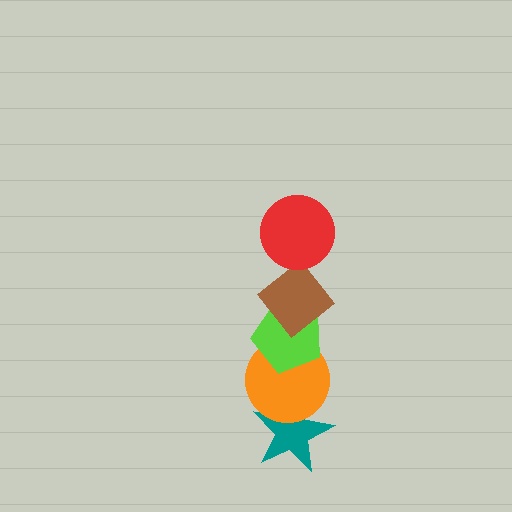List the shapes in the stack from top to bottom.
From top to bottom: the red circle, the brown diamond, the lime pentagon, the orange circle, the teal star.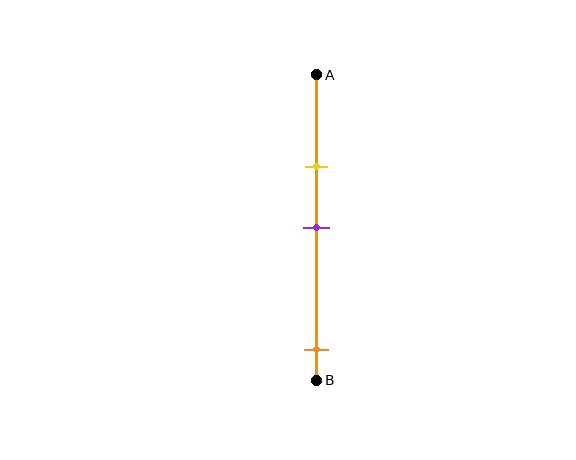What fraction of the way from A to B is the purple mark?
The purple mark is approximately 50% (0.5) of the way from A to B.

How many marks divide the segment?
There are 3 marks dividing the segment.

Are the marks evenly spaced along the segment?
No, the marks are not evenly spaced.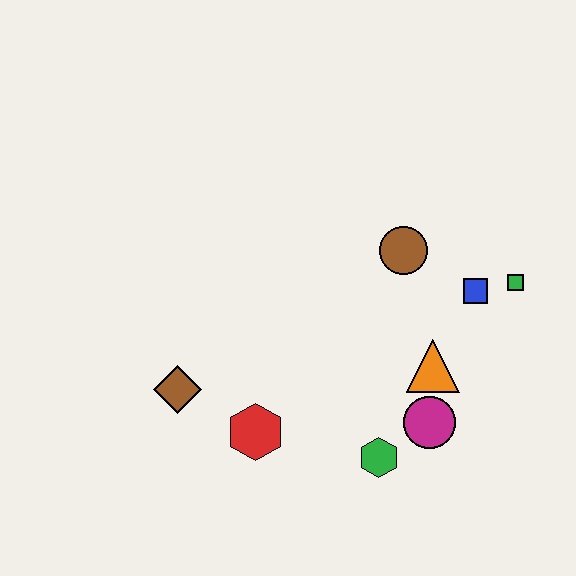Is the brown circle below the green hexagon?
No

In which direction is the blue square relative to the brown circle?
The blue square is to the right of the brown circle.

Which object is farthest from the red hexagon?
The green square is farthest from the red hexagon.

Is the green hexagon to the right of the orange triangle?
No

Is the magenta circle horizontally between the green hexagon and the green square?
Yes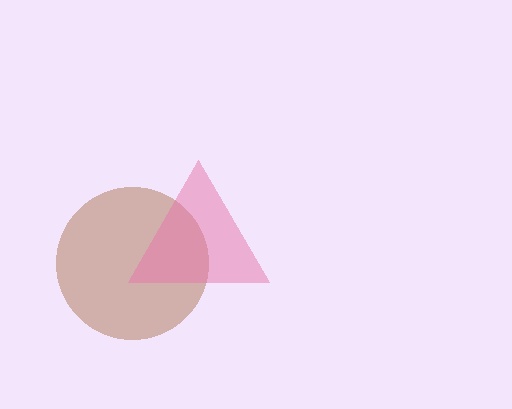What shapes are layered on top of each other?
The layered shapes are: a brown circle, a pink triangle.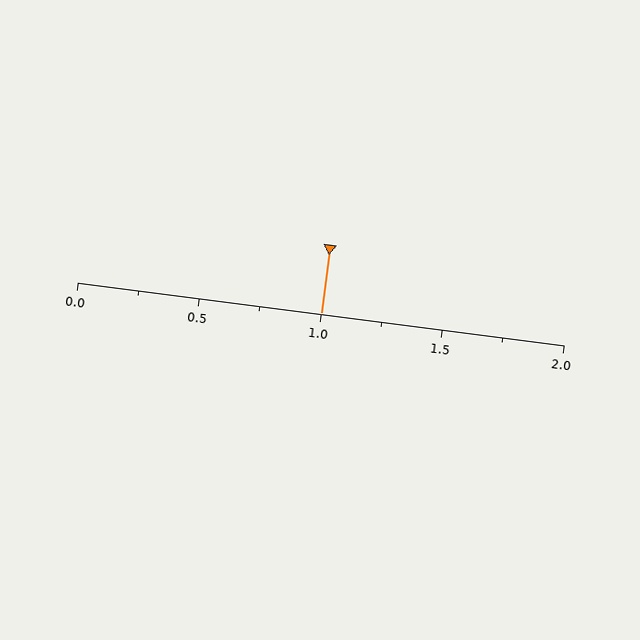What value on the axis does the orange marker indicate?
The marker indicates approximately 1.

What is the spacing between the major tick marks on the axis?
The major ticks are spaced 0.5 apart.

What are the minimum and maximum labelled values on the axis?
The axis runs from 0.0 to 2.0.